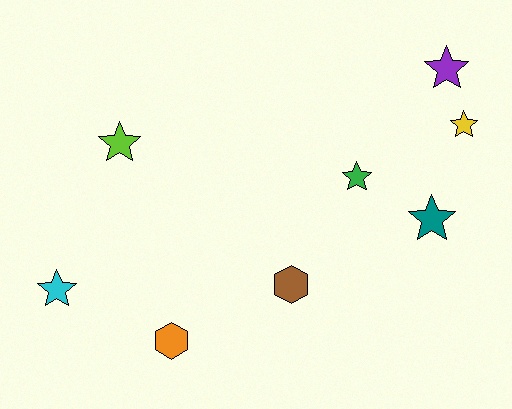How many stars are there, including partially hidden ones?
There are 6 stars.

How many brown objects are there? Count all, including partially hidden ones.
There is 1 brown object.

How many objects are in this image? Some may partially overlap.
There are 8 objects.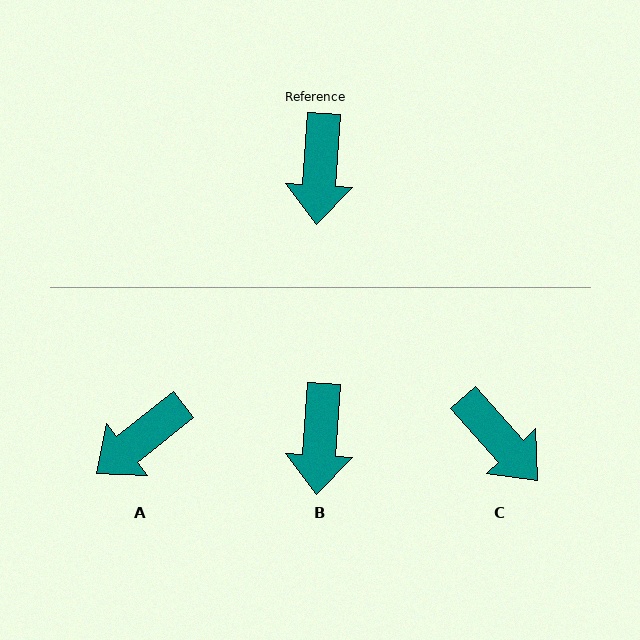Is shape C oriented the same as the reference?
No, it is off by about 46 degrees.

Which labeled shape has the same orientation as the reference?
B.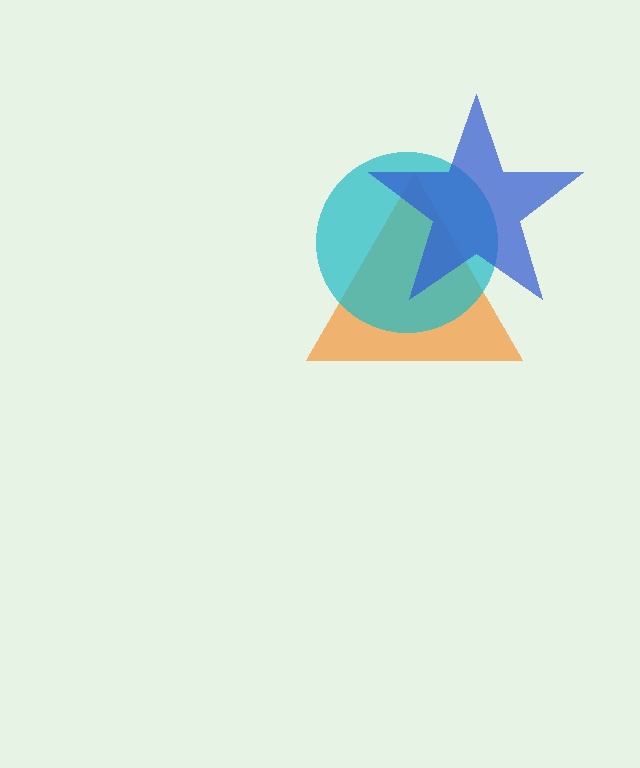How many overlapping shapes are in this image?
There are 3 overlapping shapes in the image.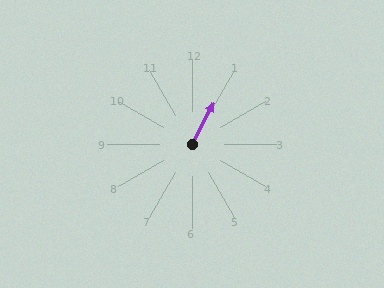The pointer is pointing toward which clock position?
Roughly 1 o'clock.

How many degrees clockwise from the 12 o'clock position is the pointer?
Approximately 27 degrees.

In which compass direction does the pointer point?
Northeast.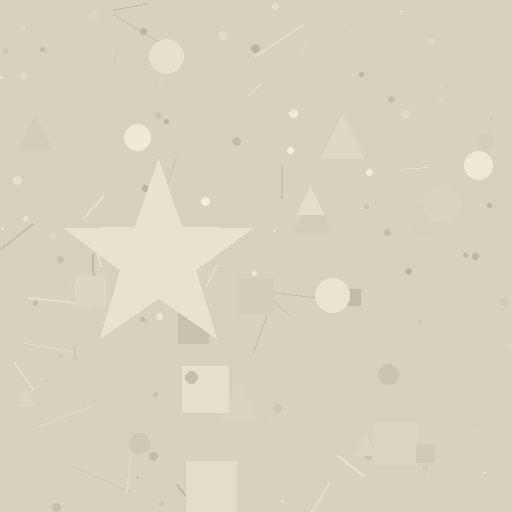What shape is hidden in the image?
A star is hidden in the image.